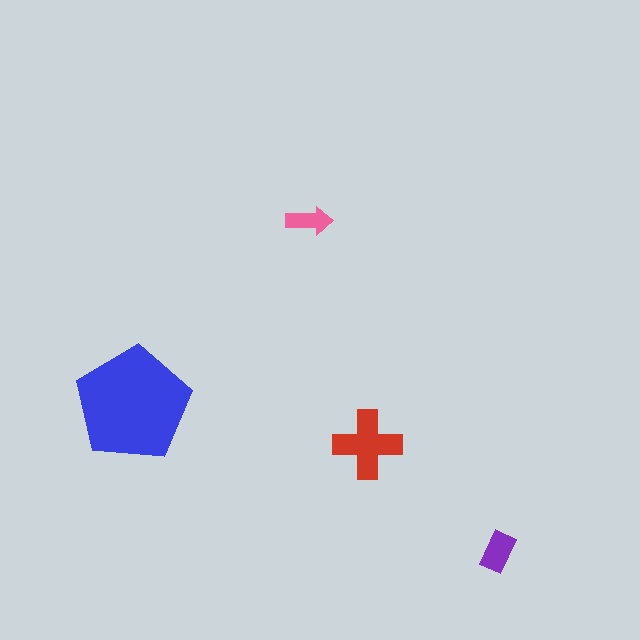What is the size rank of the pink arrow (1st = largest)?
4th.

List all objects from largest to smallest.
The blue pentagon, the red cross, the purple rectangle, the pink arrow.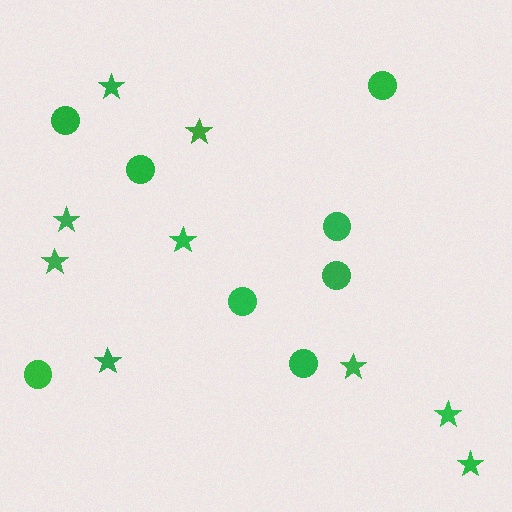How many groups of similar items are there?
There are 2 groups: one group of circles (8) and one group of stars (9).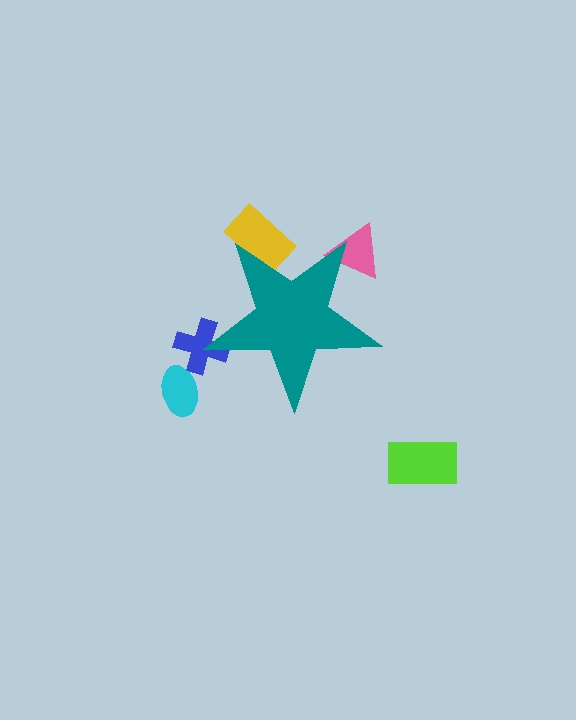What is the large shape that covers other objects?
A teal star.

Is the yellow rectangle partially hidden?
Yes, the yellow rectangle is partially hidden behind the teal star.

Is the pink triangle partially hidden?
Yes, the pink triangle is partially hidden behind the teal star.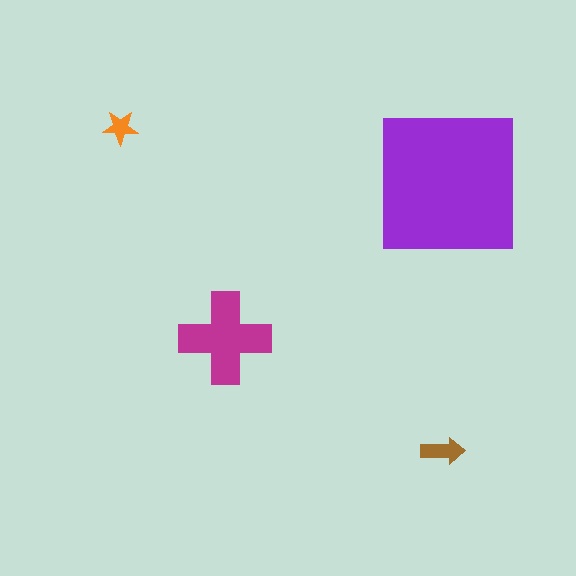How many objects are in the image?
There are 4 objects in the image.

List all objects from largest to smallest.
The purple square, the magenta cross, the brown arrow, the orange star.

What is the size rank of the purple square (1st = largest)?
1st.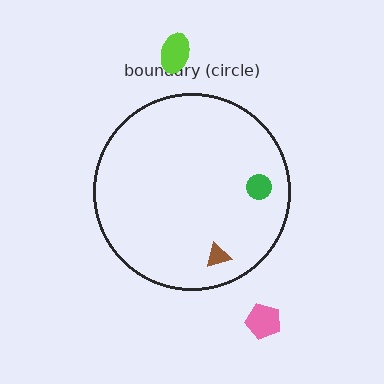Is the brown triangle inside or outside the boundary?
Inside.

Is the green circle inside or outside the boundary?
Inside.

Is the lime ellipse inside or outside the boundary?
Outside.